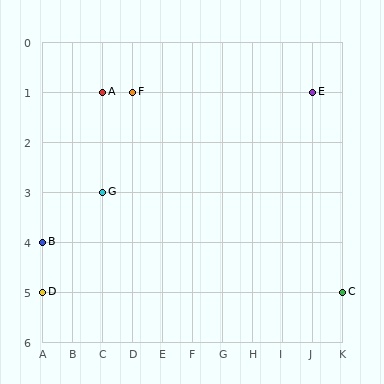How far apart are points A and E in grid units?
Points A and E are 7 columns apart.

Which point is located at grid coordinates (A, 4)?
Point B is at (A, 4).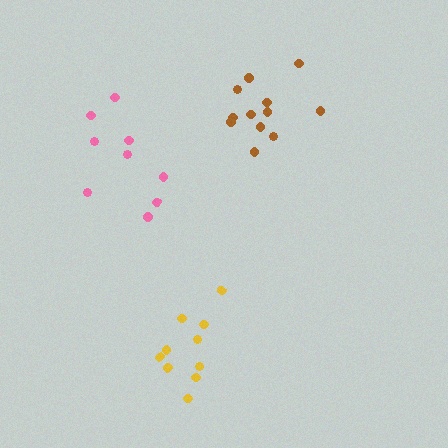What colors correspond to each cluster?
The clusters are colored: brown, pink, yellow.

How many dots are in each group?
Group 1: 12 dots, Group 2: 9 dots, Group 3: 11 dots (32 total).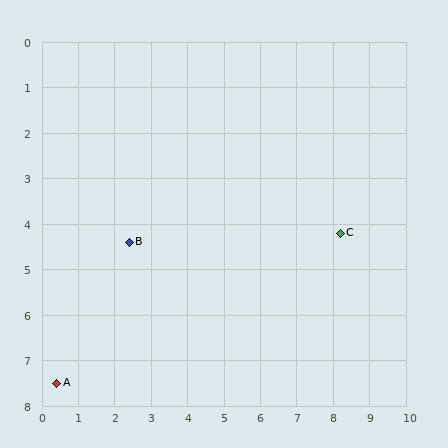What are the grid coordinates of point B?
Point B is at approximately (2.4, 4.4).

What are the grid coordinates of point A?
Point A is at approximately (0.4, 7.5).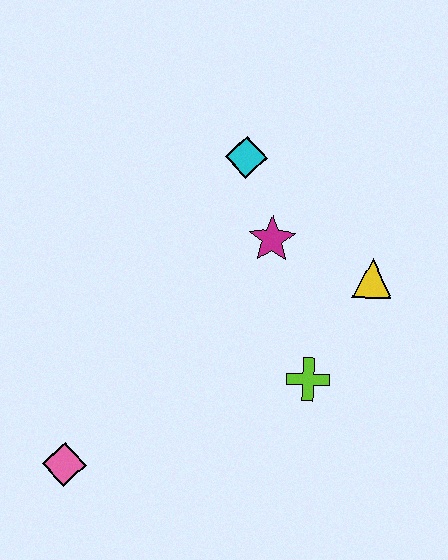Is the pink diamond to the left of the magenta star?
Yes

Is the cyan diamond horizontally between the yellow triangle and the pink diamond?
Yes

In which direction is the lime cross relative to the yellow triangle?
The lime cross is below the yellow triangle.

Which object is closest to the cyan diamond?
The magenta star is closest to the cyan diamond.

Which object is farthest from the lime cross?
The pink diamond is farthest from the lime cross.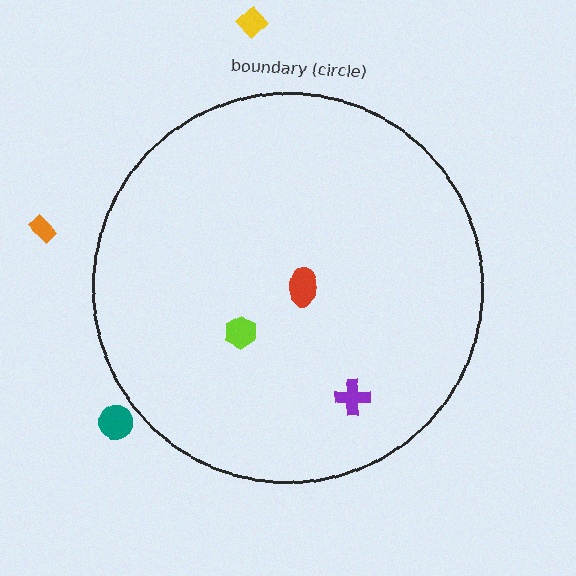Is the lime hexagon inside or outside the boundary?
Inside.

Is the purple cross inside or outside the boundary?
Inside.